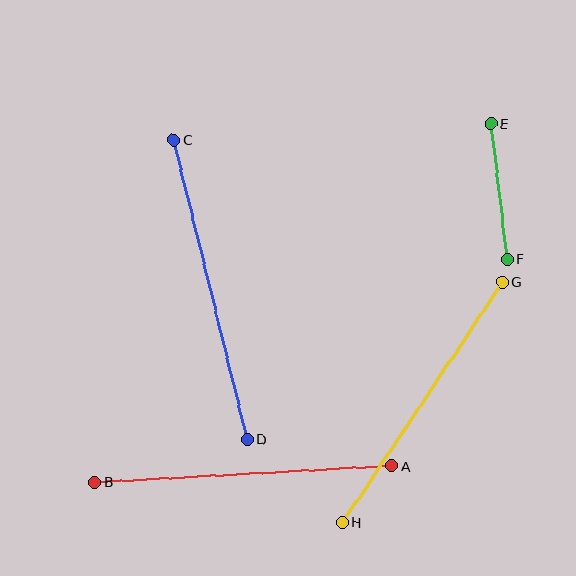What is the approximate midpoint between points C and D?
The midpoint is at approximately (210, 290) pixels.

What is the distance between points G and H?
The distance is approximately 289 pixels.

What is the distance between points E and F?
The distance is approximately 136 pixels.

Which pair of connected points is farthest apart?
Points C and D are farthest apart.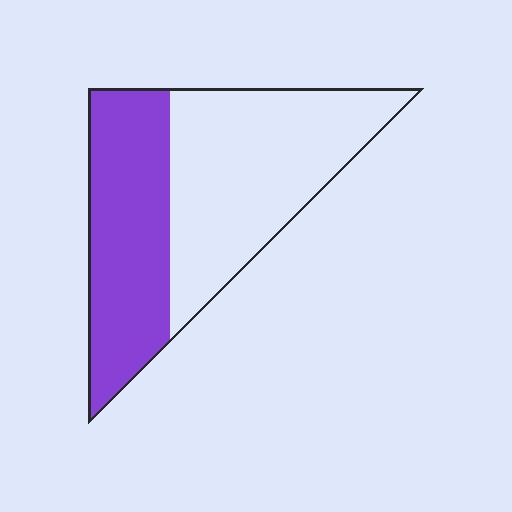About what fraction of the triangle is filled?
About two fifths (2/5).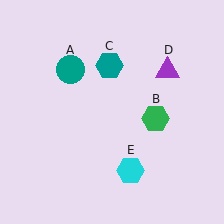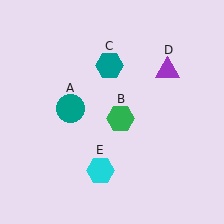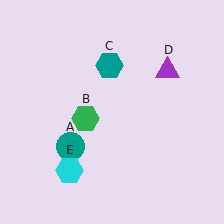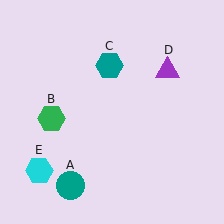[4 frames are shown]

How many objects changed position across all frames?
3 objects changed position: teal circle (object A), green hexagon (object B), cyan hexagon (object E).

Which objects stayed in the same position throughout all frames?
Teal hexagon (object C) and purple triangle (object D) remained stationary.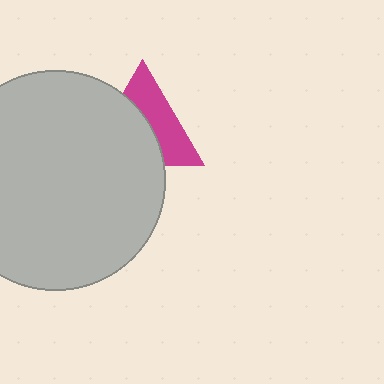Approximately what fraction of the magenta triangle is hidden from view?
Roughly 53% of the magenta triangle is hidden behind the light gray circle.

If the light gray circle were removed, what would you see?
You would see the complete magenta triangle.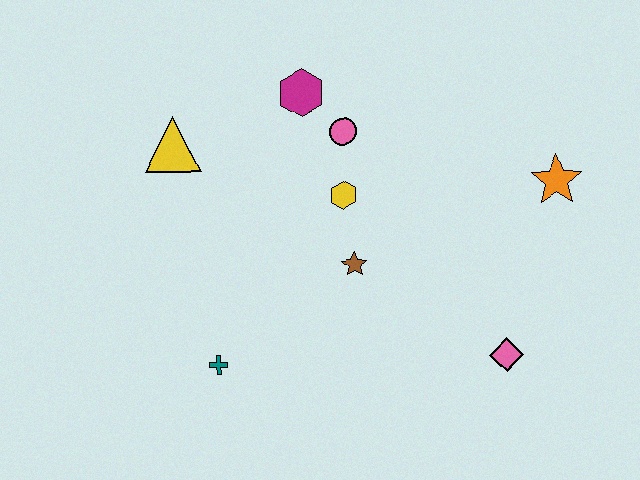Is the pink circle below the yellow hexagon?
No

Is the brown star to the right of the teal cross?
Yes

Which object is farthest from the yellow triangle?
The pink diamond is farthest from the yellow triangle.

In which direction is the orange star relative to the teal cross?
The orange star is to the right of the teal cross.